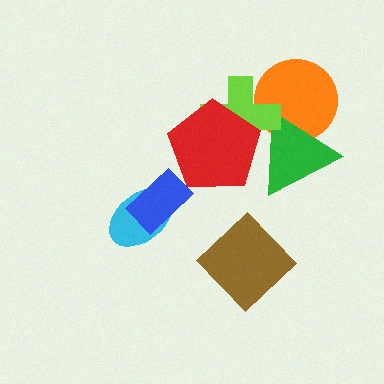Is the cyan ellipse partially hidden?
Yes, it is partially covered by another shape.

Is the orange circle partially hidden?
Yes, it is partially covered by another shape.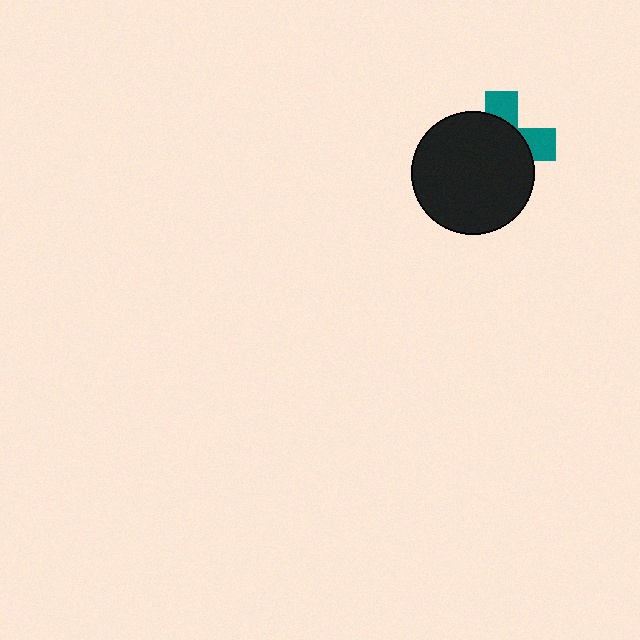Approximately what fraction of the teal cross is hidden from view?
Roughly 69% of the teal cross is hidden behind the black circle.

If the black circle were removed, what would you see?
You would see the complete teal cross.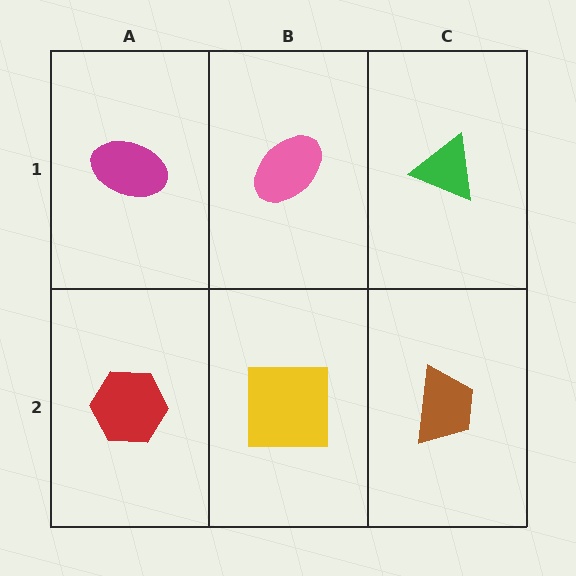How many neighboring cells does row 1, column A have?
2.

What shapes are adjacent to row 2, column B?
A pink ellipse (row 1, column B), a red hexagon (row 2, column A), a brown trapezoid (row 2, column C).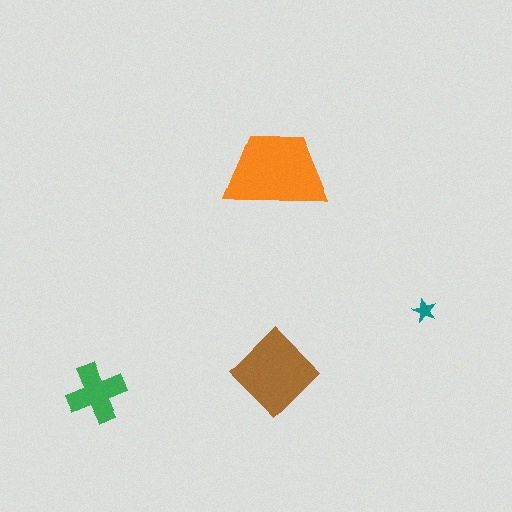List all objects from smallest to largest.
The teal star, the green cross, the brown diamond, the orange trapezoid.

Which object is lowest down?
The green cross is bottommost.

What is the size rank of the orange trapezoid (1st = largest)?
1st.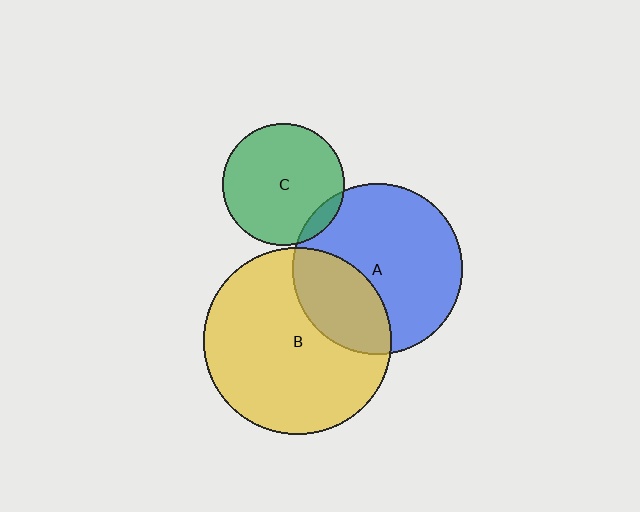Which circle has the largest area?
Circle B (yellow).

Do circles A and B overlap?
Yes.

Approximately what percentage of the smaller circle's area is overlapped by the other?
Approximately 30%.